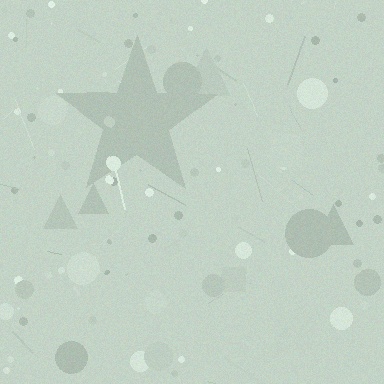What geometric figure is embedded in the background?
A star is embedded in the background.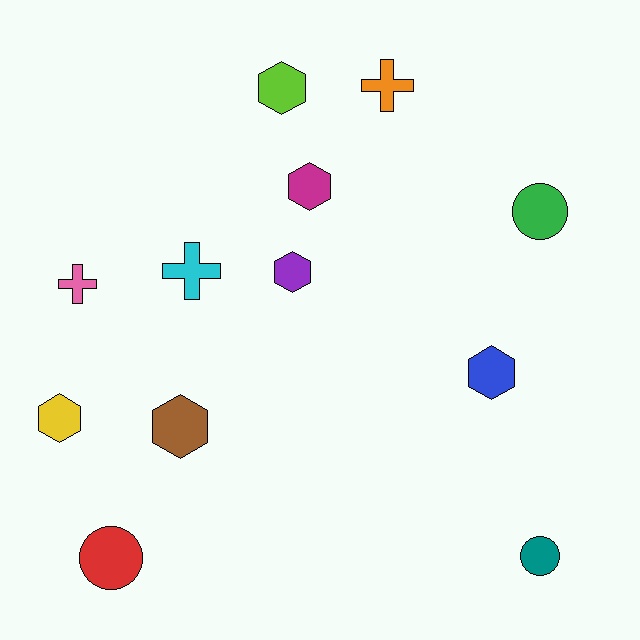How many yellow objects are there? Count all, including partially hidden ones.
There is 1 yellow object.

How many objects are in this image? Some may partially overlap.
There are 12 objects.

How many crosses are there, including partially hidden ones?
There are 3 crosses.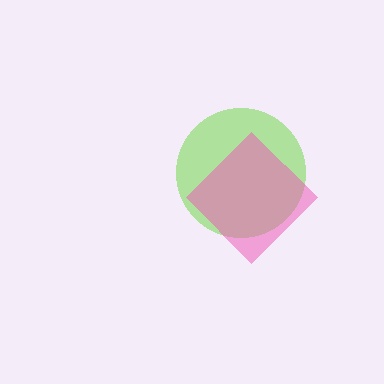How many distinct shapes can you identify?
There are 2 distinct shapes: a lime circle, a pink diamond.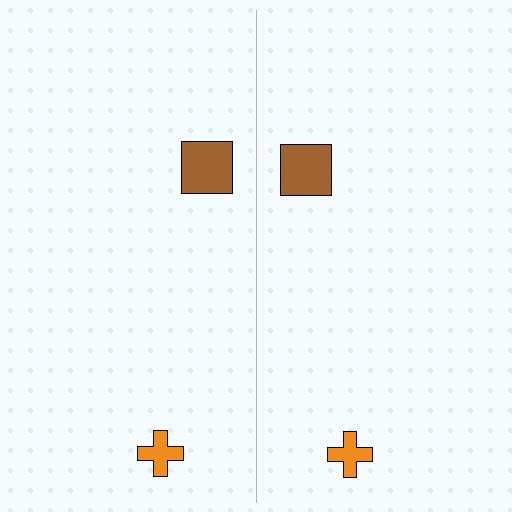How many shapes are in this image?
There are 4 shapes in this image.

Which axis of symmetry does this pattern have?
The pattern has a vertical axis of symmetry running through the center of the image.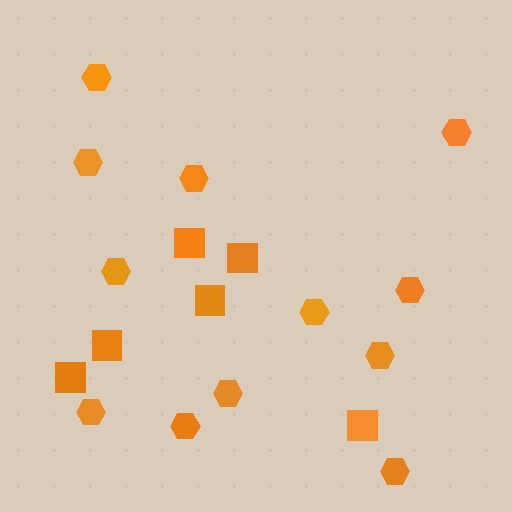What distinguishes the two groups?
There are 2 groups: one group of squares (6) and one group of hexagons (12).